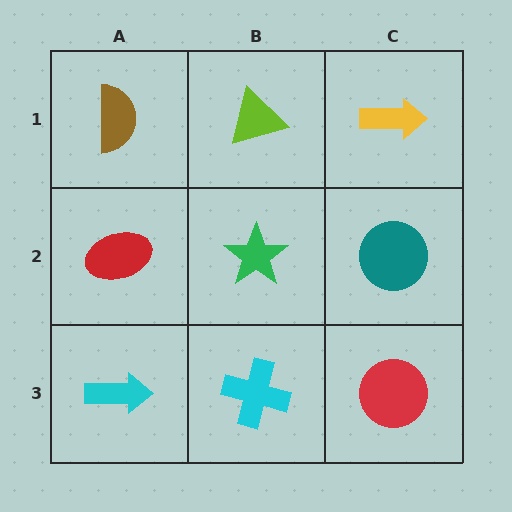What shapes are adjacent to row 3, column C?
A teal circle (row 2, column C), a cyan cross (row 3, column B).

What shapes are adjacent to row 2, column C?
A yellow arrow (row 1, column C), a red circle (row 3, column C), a green star (row 2, column B).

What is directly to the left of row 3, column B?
A cyan arrow.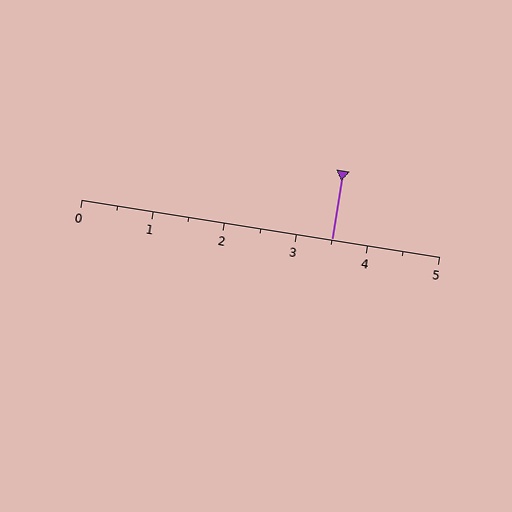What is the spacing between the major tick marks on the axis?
The major ticks are spaced 1 apart.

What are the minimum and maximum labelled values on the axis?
The axis runs from 0 to 5.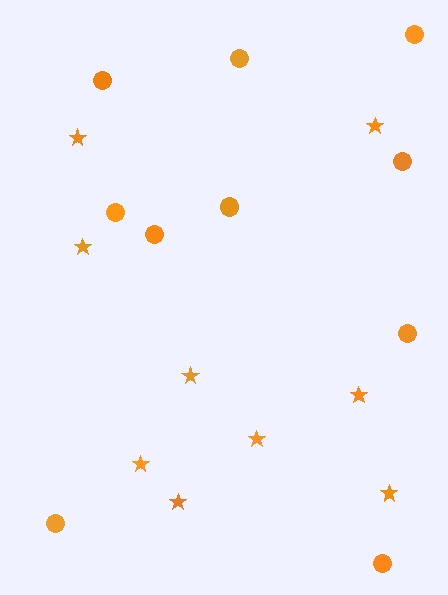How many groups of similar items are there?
There are 2 groups: one group of stars (9) and one group of circles (10).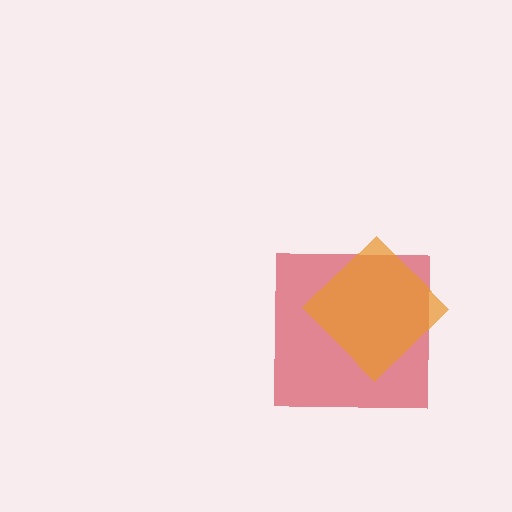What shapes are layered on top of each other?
The layered shapes are: a red square, an orange diamond.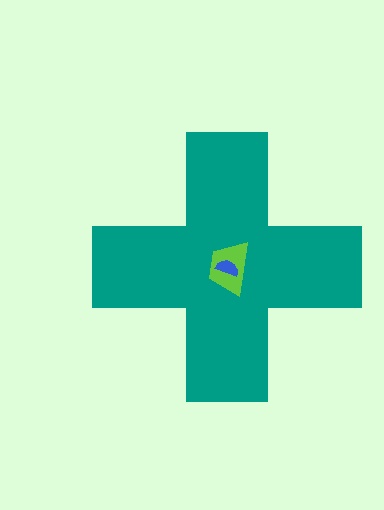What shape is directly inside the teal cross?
The lime trapezoid.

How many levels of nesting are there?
3.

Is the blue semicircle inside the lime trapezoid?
Yes.